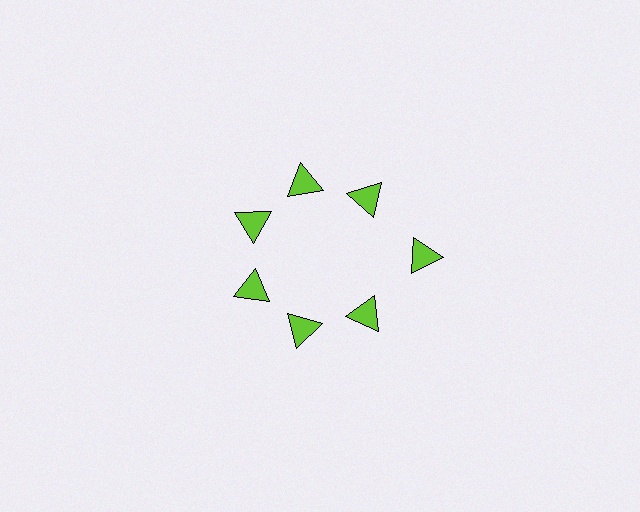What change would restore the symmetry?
The symmetry would be restored by moving it inward, back onto the ring so that all 7 triangles sit at equal angles and equal distance from the center.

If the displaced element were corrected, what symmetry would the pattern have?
It would have 7-fold rotational symmetry — the pattern would map onto itself every 51 degrees.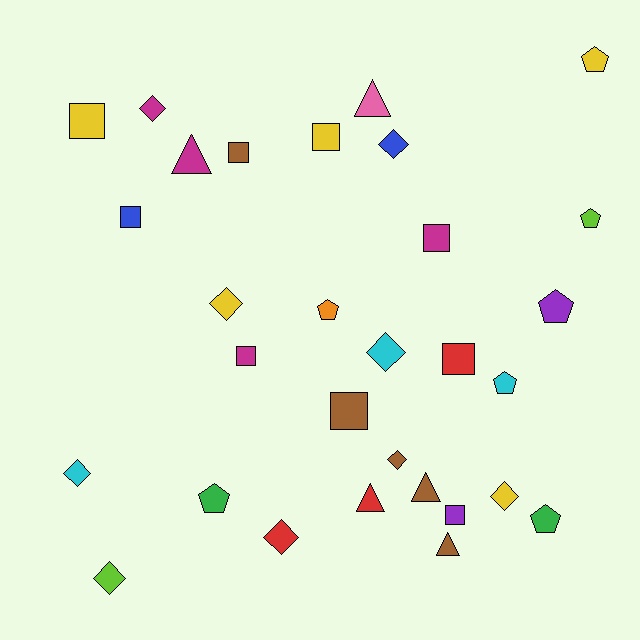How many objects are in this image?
There are 30 objects.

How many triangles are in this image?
There are 5 triangles.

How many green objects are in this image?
There are 2 green objects.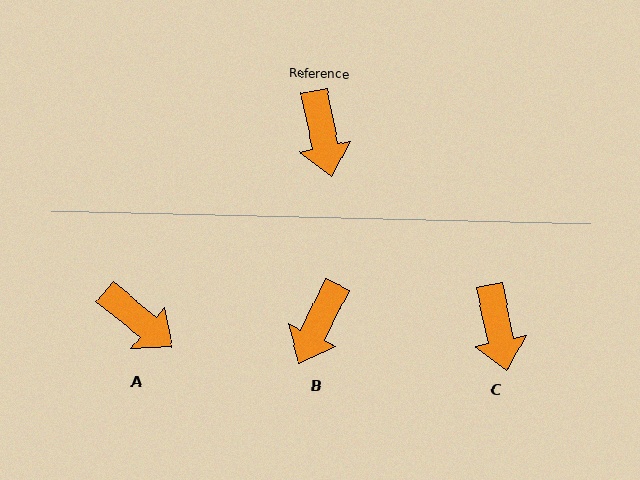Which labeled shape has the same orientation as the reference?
C.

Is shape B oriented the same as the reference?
No, it is off by about 37 degrees.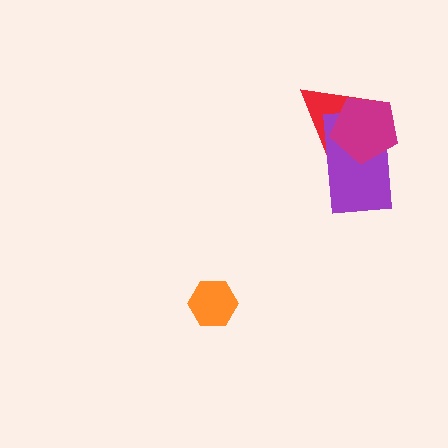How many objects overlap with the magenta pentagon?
2 objects overlap with the magenta pentagon.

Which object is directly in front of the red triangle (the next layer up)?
The purple rectangle is directly in front of the red triangle.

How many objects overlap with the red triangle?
2 objects overlap with the red triangle.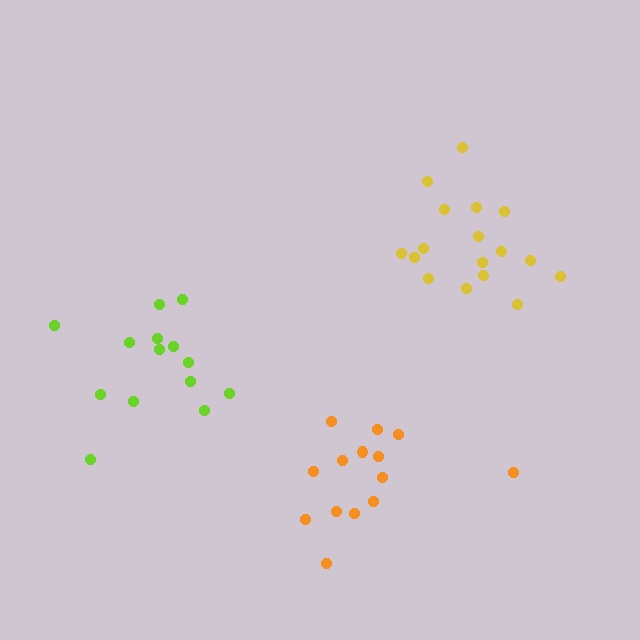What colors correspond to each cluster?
The clusters are colored: yellow, orange, lime.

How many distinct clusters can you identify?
There are 3 distinct clusters.